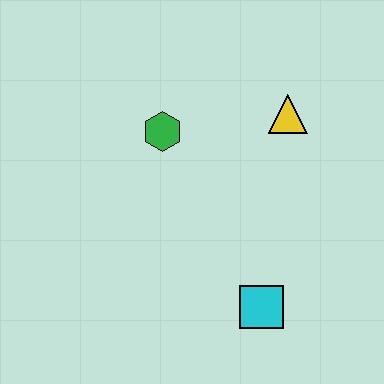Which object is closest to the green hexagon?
The yellow triangle is closest to the green hexagon.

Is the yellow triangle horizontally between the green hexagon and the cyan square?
No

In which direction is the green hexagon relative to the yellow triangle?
The green hexagon is to the left of the yellow triangle.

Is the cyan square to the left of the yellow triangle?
Yes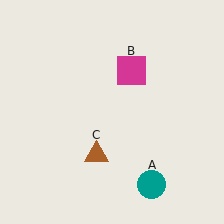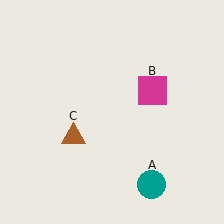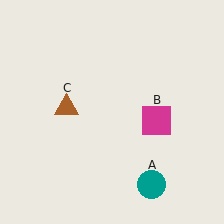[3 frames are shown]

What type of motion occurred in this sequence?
The magenta square (object B), brown triangle (object C) rotated clockwise around the center of the scene.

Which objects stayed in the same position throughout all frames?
Teal circle (object A) remained stationary.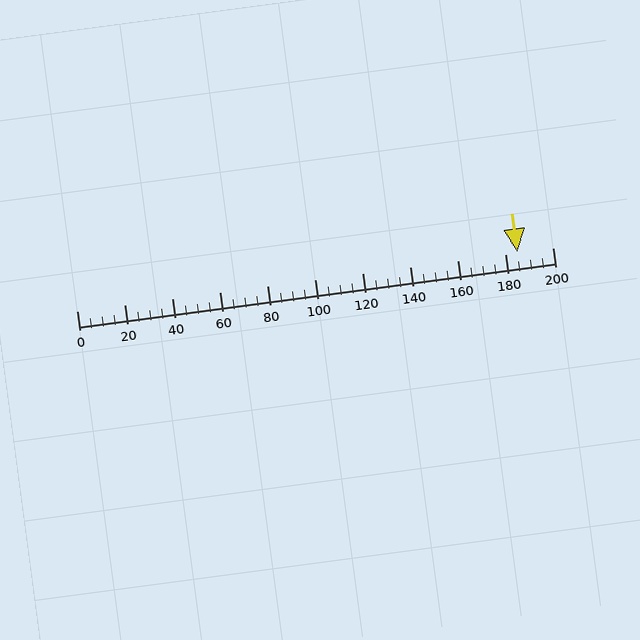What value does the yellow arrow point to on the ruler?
The yellow arrow points to approximately 185.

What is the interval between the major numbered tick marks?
The major tick marks are spaced 20 units apart.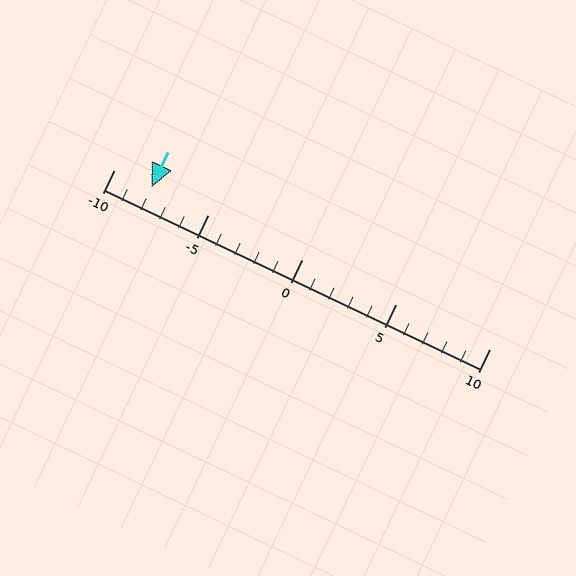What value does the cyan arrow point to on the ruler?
The cyan arrow points to approximately -8.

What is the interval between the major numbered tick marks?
The major tick marks are spaced 5 units apart.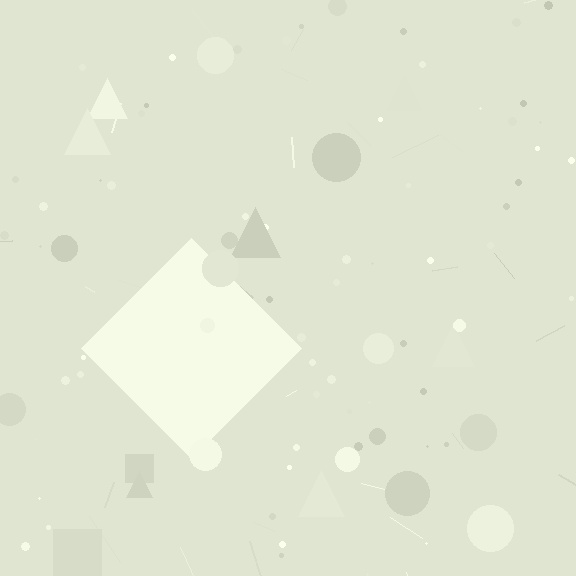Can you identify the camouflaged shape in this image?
The camouflaged shape is a diamond.